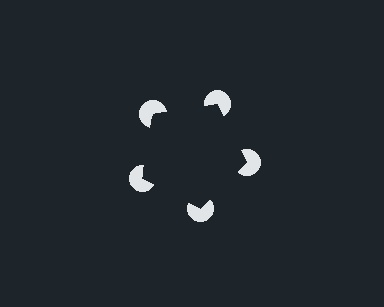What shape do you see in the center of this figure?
An illusory pentagon — its edges are inferred from the aligned wedge cuts in the pac-man discs, not physically drawn.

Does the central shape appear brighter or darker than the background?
It typically appears slightly darker than the background, even though no actual brightness change is drawn.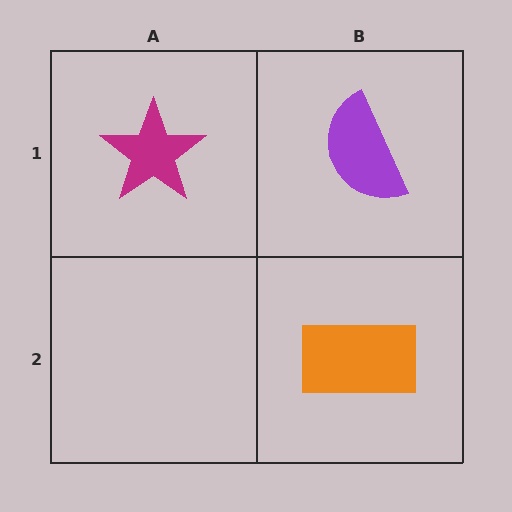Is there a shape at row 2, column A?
No, that cell is empty.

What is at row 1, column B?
A purple semicircle.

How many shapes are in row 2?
1 shape.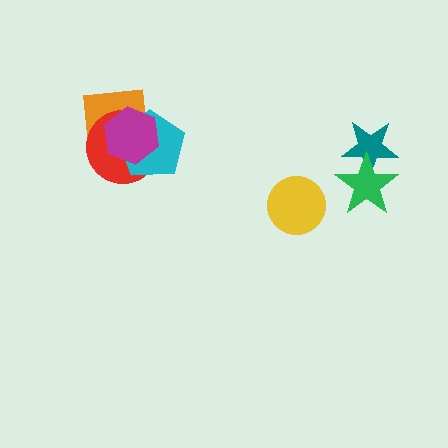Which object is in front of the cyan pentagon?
The magenta hexagon is in front of the cyan pentagon.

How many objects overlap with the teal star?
1 object overlaps with the teal star.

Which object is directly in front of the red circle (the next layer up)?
The cyan pentagon is directly in front of the red circle.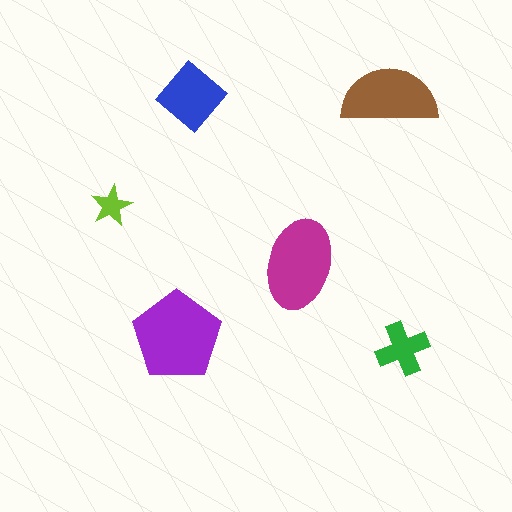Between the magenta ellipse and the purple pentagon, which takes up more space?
The purple pentagon.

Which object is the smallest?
The lime star.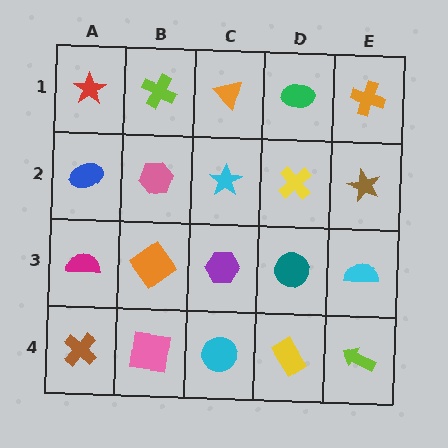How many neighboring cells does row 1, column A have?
2.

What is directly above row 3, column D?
A yellow cross.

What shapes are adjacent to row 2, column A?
A red star (row 1, column A), a magenta semicircle (row 3, column A), a pink hexagon (row 2, column B).